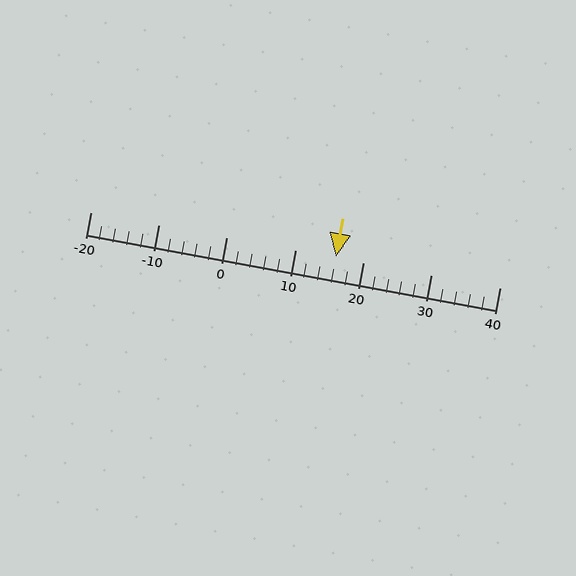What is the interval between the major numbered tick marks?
The major tick marks are spaced 10 units apart.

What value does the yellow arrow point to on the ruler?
The yellow arrow points to approximately 16.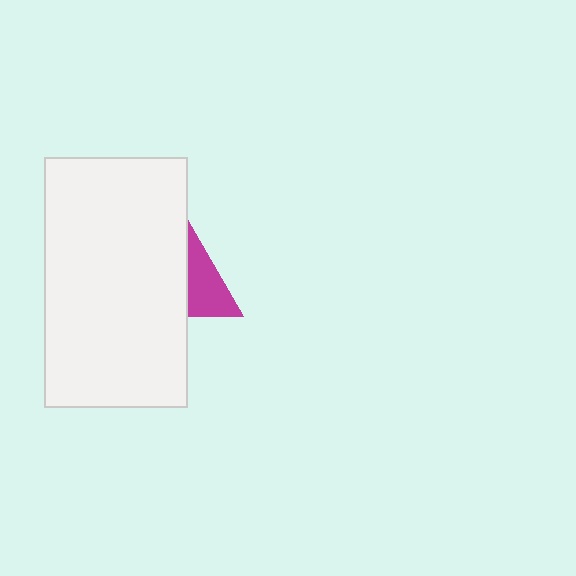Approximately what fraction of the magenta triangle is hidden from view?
Roughly 60% of the magenta triangle is hidden behind the white rectangle.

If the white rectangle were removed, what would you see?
You would see the complete magenta triangle.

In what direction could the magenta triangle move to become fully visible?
The magenta triangle could move right. That would shift it out from behind the white rectangle entirely.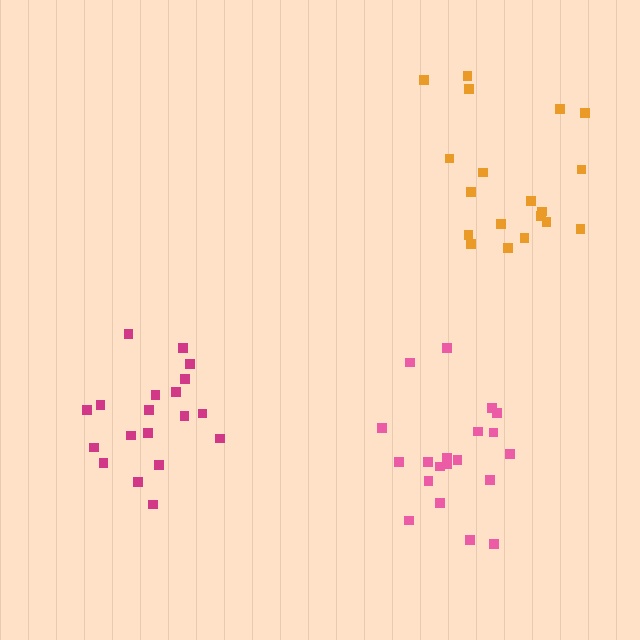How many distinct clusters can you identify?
There are 3 distinct clusters.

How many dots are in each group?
Group 1: 19 dots, Group 2: 20 dots, Group 3: 19 dots (58 total).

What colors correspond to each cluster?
The clusters are colored: magenta, pink, orange.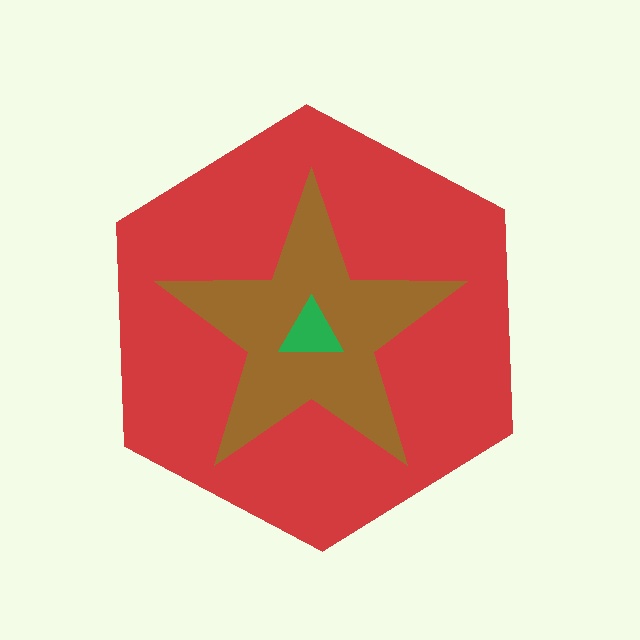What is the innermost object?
The green triangle.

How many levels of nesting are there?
3.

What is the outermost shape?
The red hexagon.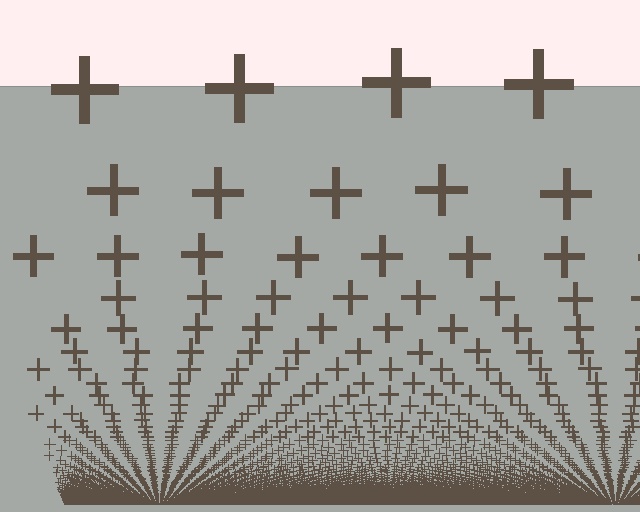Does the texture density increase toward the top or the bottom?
Density increases toward the bottom.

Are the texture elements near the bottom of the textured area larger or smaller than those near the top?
Smaller. The gradient is inverted — elements near the bottom are smaller and denser.